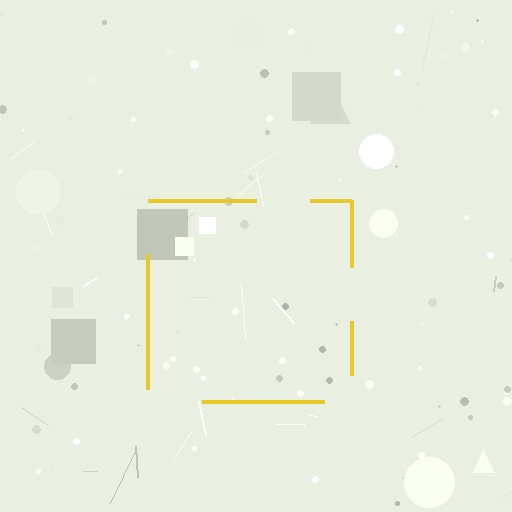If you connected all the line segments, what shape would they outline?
They would outline a square.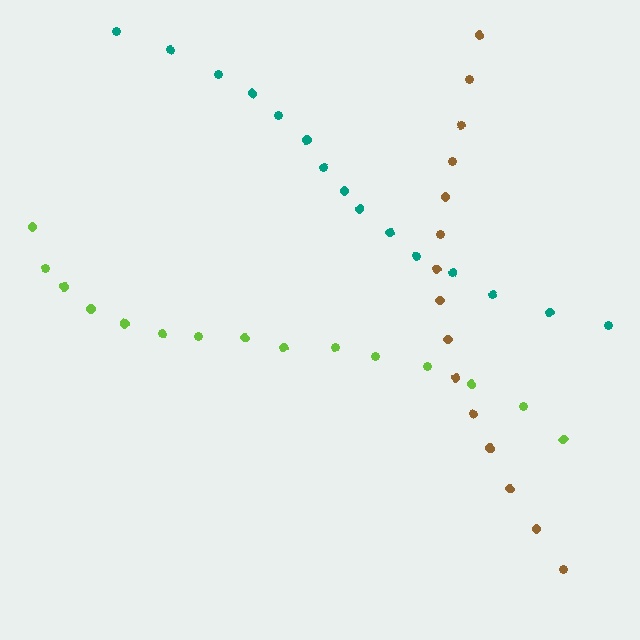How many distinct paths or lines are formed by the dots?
There are 3 distinct paths.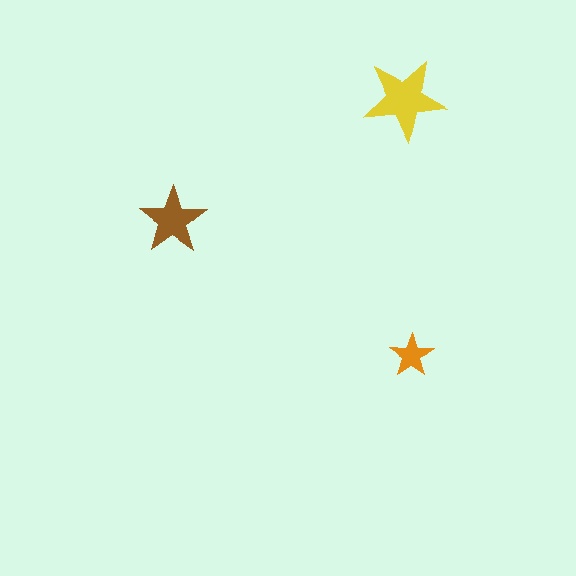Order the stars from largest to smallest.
the yellow one, the brown one, the orange one.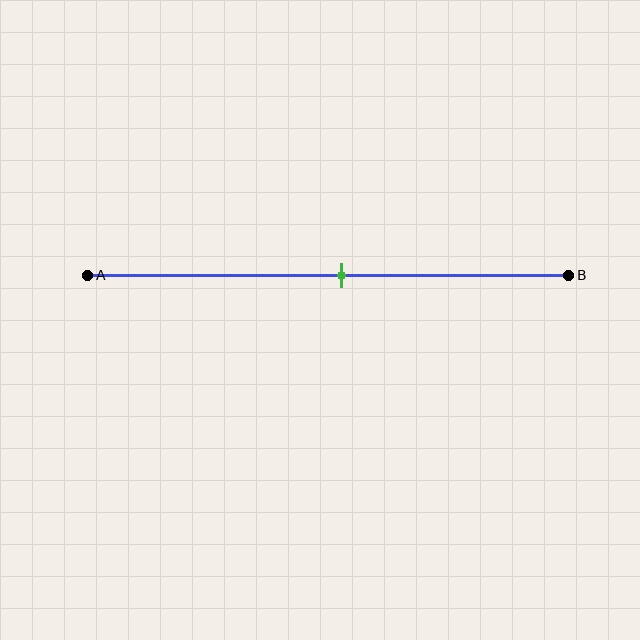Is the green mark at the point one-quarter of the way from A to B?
No, the mark is at about 55% from A, not at the 25% one-quarter point.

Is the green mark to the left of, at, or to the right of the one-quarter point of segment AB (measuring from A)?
The green mark is to the right of the one-quarter point of segment AB.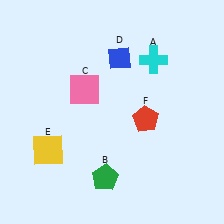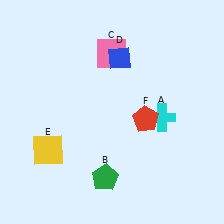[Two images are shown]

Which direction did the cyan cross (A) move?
The cyan cross (A) moved down.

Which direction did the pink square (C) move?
The pink square (C) moved up.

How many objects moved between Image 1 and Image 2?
2 objects moved between the two images.